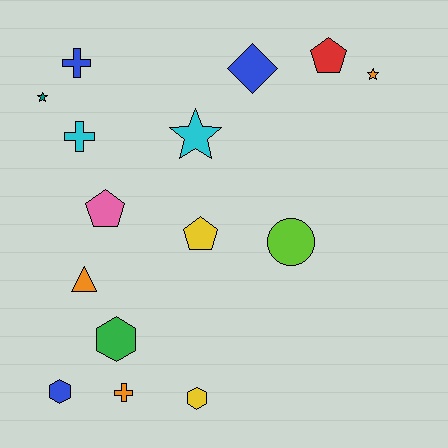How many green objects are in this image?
There is 1 green object.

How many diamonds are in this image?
There is 1 diamond.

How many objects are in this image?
There are 15 objects.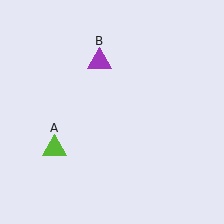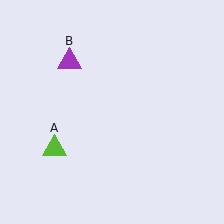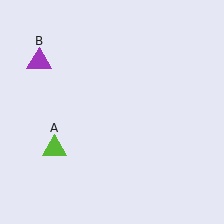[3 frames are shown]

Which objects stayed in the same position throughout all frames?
Lime triangle (object A) remained stationary.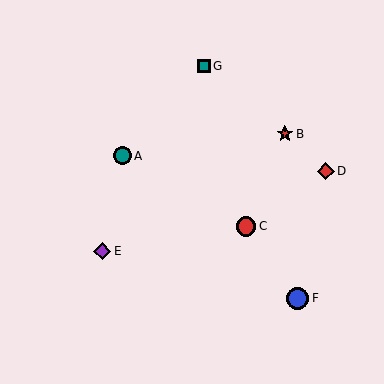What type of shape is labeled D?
Shape D is a red diamond.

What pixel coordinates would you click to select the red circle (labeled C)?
Click at (246, 226) to select the red circle C.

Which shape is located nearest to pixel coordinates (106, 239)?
The purple diamond (labeled E) at (102, 251) is nearest to that location.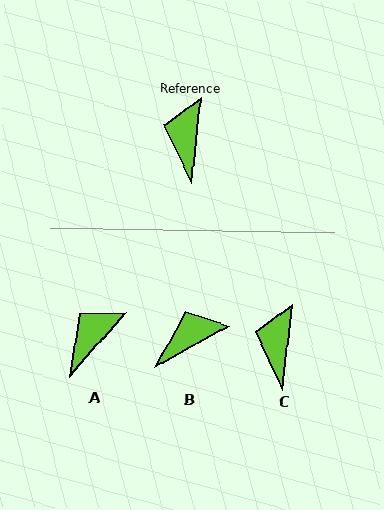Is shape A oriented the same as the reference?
No, it is off by about 34 degrees.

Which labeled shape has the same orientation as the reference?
C.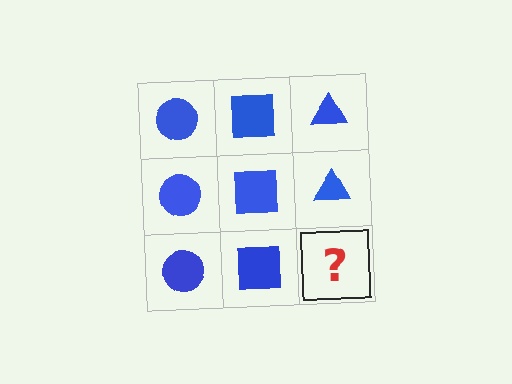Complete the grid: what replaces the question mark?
The question mark should be replaced with a blue triangle.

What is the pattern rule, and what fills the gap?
The rule is that each column has a consistent shape. The gap should be filled with a blue triangle.